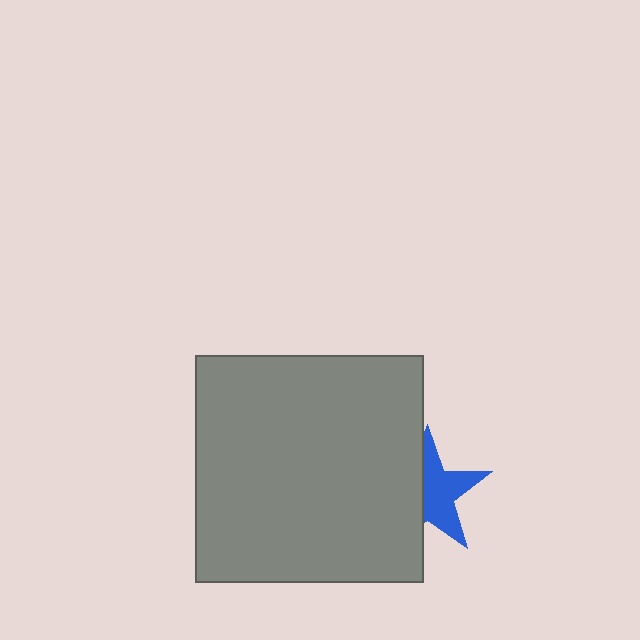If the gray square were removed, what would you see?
You would see the complete blue star.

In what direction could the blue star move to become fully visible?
The blue star could move right. That would shift it out from behind the gray square entirely.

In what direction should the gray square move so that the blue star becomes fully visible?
The gray square should move left. That is the shortest direction to clear the overlap and leave the blue star fully visible.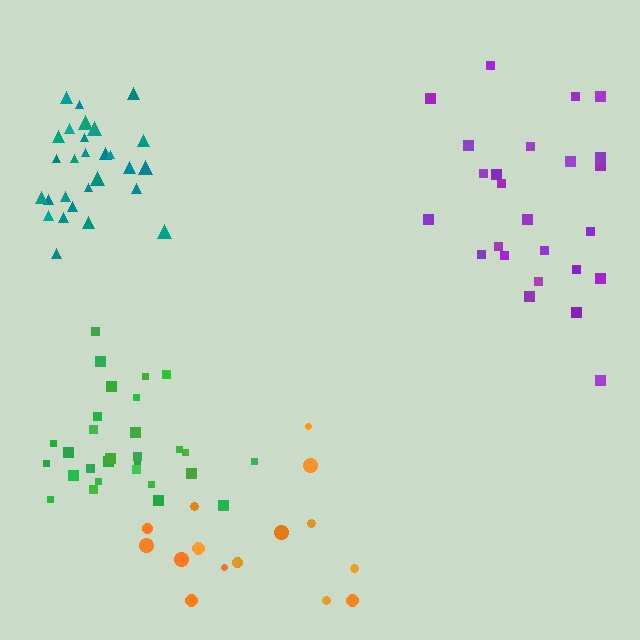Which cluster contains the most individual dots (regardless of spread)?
Green (29).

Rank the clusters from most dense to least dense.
teal, green, purple, orange.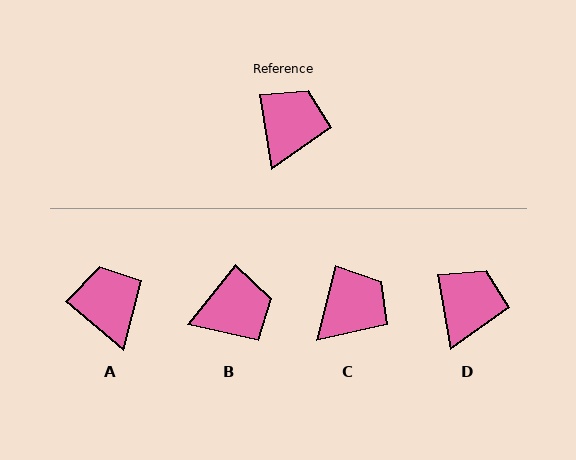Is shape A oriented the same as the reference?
No, it is off by about 40 degrees.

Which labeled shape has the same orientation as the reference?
D.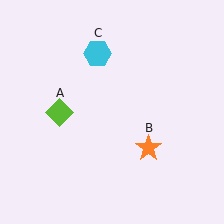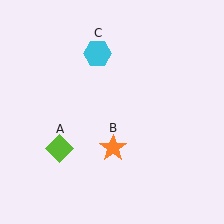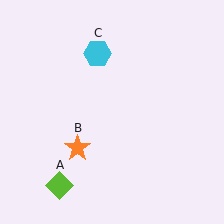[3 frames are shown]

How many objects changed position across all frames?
2 objects changed position: lime diamond (object A), orange star (object B).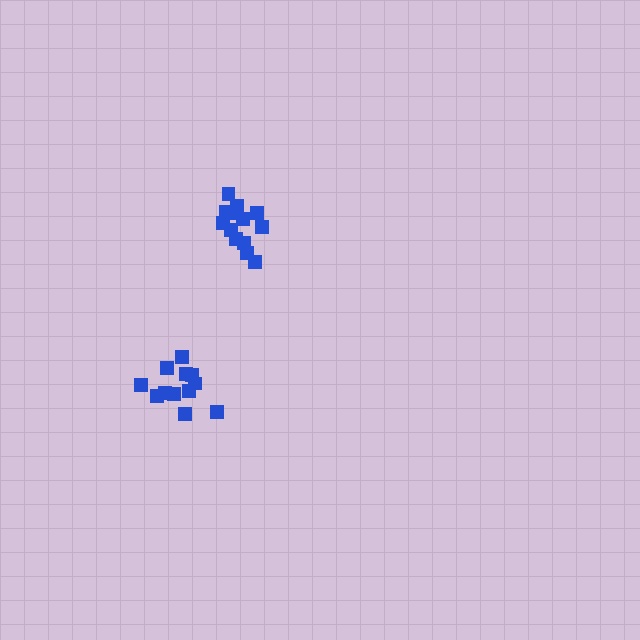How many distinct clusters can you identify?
There are 2 distinct clusters.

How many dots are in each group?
Group 1: 12 dots, Group 2: 13 dots (25 total).